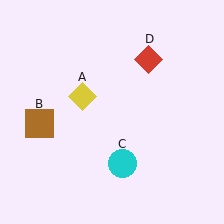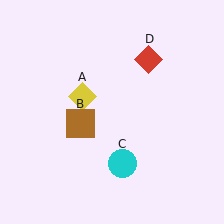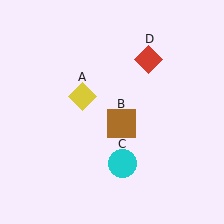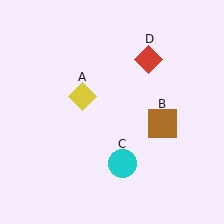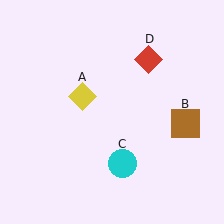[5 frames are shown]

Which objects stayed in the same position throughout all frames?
Yellow diamond (object A) and cyan circle (object C) and red diamond (object D) remained stationary.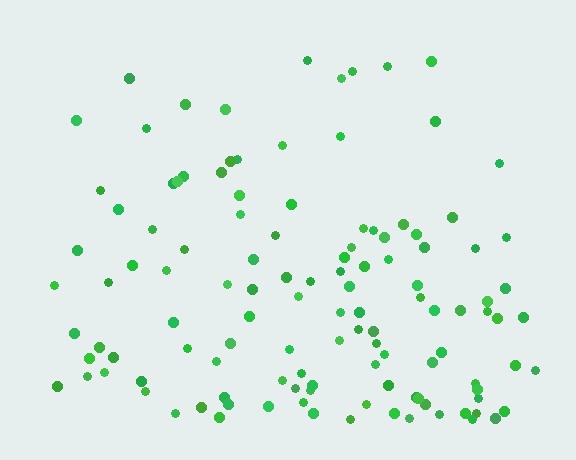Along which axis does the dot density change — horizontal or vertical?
Vertical.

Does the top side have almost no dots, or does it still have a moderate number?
Still a moderate number, just noticeably fewer than the bottom.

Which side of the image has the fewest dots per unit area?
The top.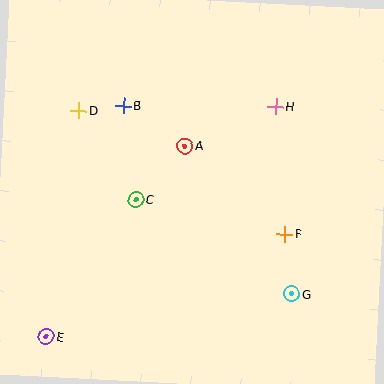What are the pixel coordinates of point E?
Point E is at (46, 337).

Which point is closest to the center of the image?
Point A at (185, 146) is closest to the center.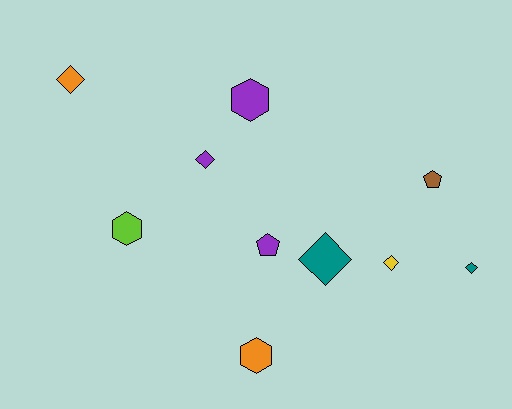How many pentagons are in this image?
There are 2 pentagons.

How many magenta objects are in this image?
There are no magenta objects.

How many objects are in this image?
There are 10 objects.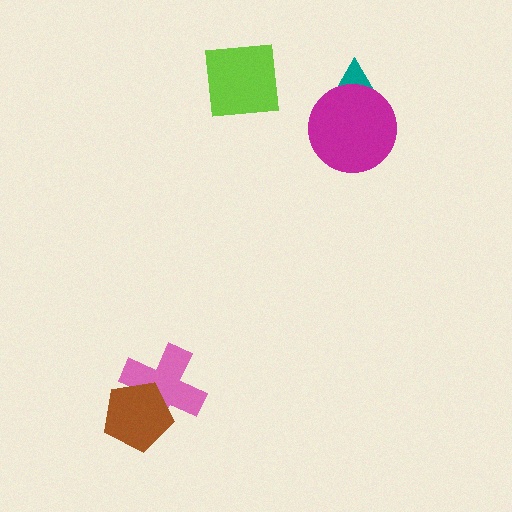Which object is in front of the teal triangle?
The magenta circle is in front of the teal triangle.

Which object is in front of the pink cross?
The brown pentagon is in front of the pink cross.